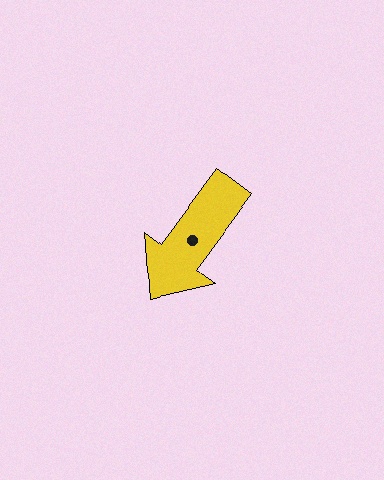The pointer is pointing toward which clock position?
Roughly 7 o'clock.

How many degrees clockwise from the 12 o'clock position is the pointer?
Approximately 216 degrees.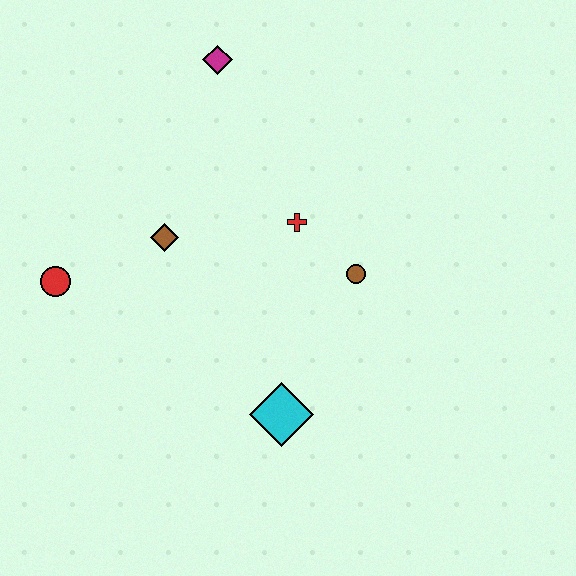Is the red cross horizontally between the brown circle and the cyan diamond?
Yes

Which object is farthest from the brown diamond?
The cyan diamond is farthest from the brown diamond.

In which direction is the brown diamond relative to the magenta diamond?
The brown diamond is below the magenta diamond.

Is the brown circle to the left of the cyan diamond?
No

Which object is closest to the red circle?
The brown diamond is closest to the red circle.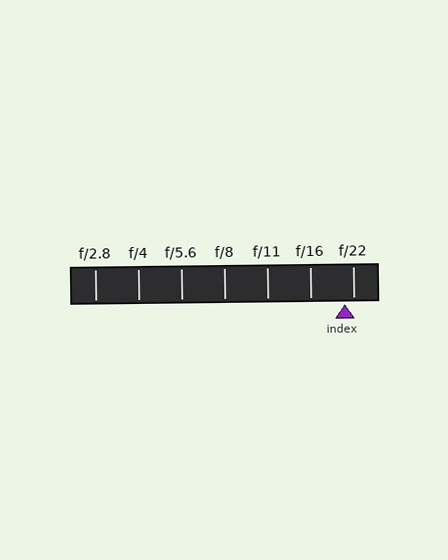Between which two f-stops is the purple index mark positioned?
The index mark is between f/16 and f/22.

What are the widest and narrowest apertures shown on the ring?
The widest aperture shown is f/2.8 and the narrowest is f/22.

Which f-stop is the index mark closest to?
The index mark is closest to f/22.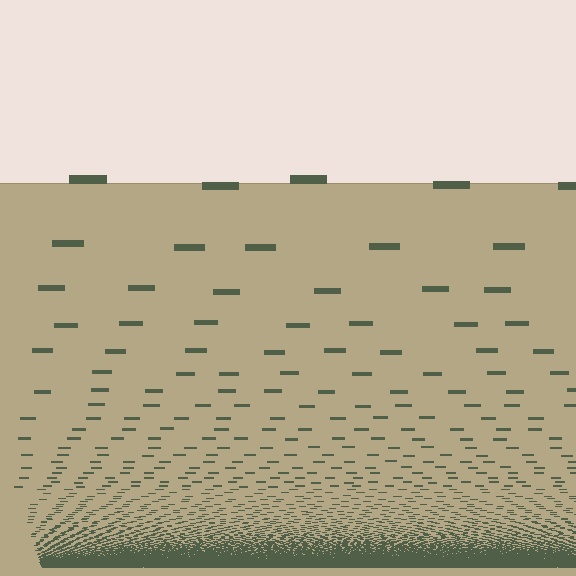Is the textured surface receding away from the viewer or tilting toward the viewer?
The surface appears to tilt toward the viewer. Texture elements get larger and sparser toward the top.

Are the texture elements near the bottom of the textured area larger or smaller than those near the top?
Smaller. The gradient is inverted — elements near the bottom are smaller and denser.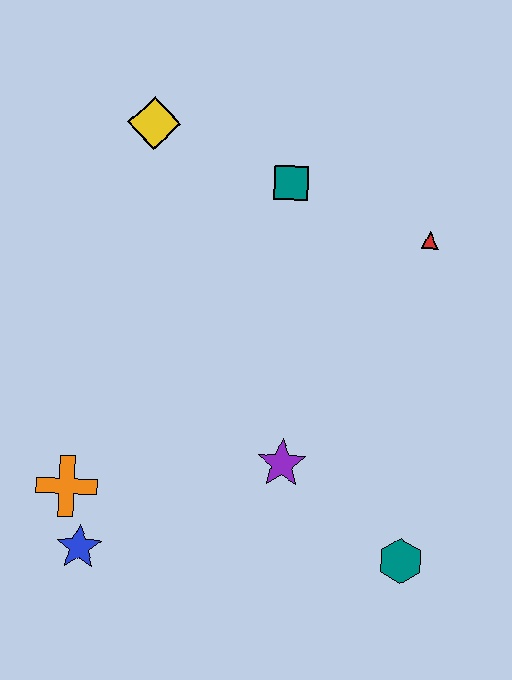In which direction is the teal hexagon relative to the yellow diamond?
The teal hexagon is below the yellow diamond.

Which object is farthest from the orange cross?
The red triangle is farthest from the orange cross.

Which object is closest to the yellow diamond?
The teal square is closest to the yellow diamond.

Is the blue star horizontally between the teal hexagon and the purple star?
No